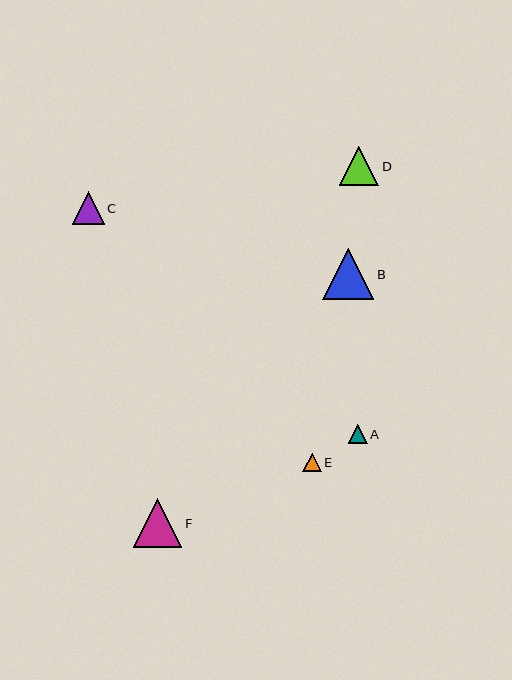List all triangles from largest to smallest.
From largest to smallest: B, F, D, C, A, E.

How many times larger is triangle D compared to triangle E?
Triangle D is approximately 2.2 times the size of triangle E.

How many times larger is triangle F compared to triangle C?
Triangle F is approximately 1.5 times the size of triangle C.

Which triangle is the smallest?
Triangle E is the smallest with a size of approximately 18 pixels.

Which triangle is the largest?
Triangle B is the largest with a size of approximately 52 pixels.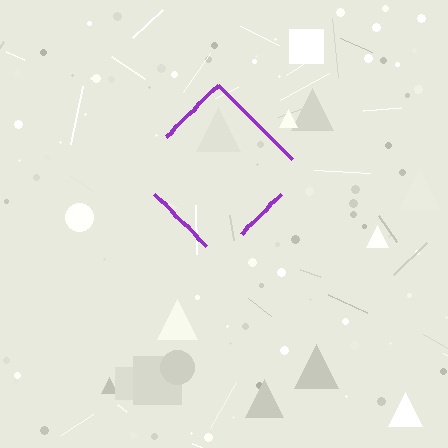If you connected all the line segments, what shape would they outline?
They would outline a diamond.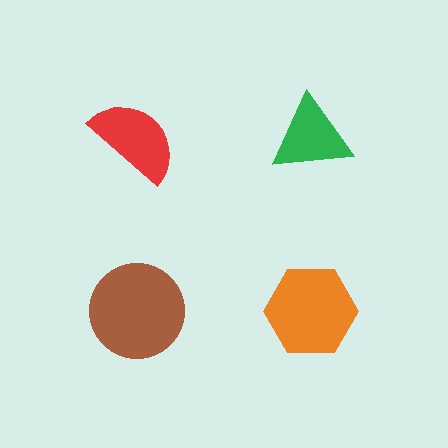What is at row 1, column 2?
A green triangle.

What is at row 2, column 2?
An orange hexagon.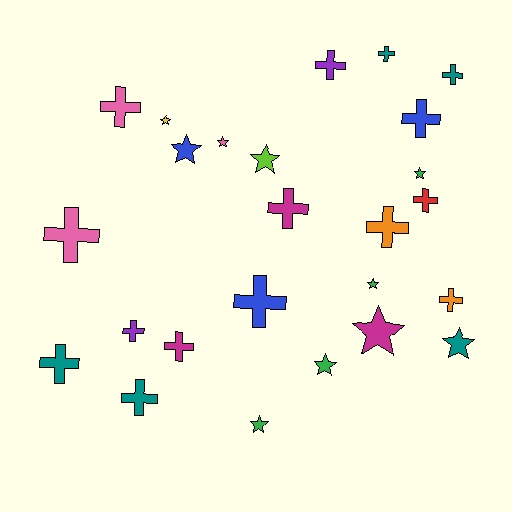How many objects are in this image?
There are 25 objects.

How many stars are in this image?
There are 10 stars.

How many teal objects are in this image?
There are 5 teal objects.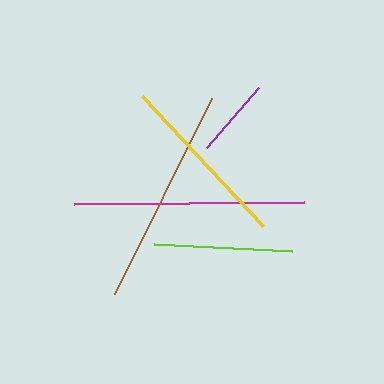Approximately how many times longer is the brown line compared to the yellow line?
The brown line is approximately 1.2 times the length of the yellow line.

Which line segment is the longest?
The magenta line is the longest at approximately 230 pixels.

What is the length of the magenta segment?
The magenta segment is approximately 230 pixels long.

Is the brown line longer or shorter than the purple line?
The brown line is longer than the purple line.